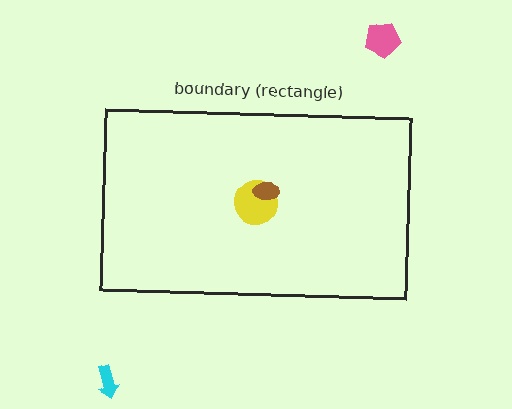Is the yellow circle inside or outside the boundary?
Inside.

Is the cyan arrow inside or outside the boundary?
Outside.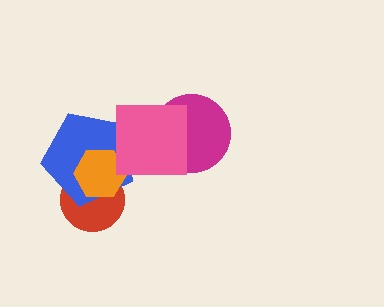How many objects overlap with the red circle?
2 objects overlap with the red circle.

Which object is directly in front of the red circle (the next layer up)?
The blue pentagon is directly in front of the red circle.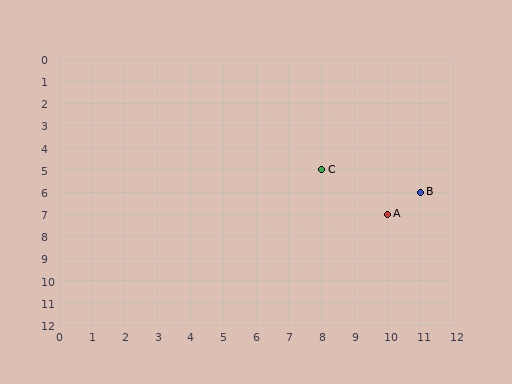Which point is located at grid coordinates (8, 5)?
Point C is at (8, 5).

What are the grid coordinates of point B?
Point B is at grid coordinates (11, 6).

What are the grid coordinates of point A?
Point A is at grid coordinates (10, 7).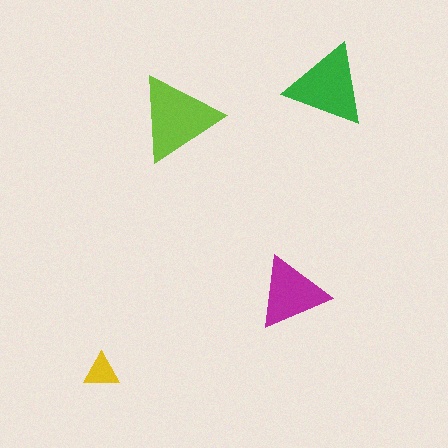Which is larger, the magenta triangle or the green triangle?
The green one.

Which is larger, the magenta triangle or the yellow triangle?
The magenta one.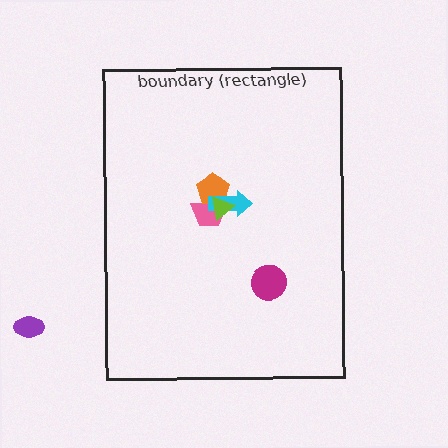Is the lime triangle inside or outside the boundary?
Inside.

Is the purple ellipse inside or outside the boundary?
Outside.